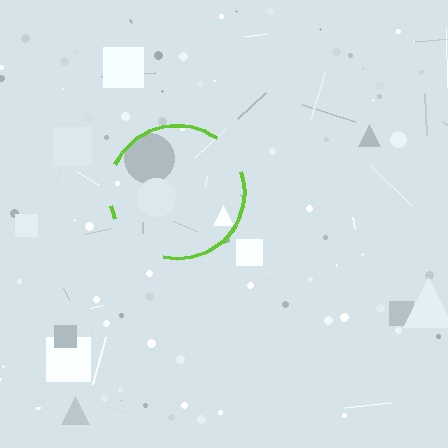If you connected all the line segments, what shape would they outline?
They would outline a circle.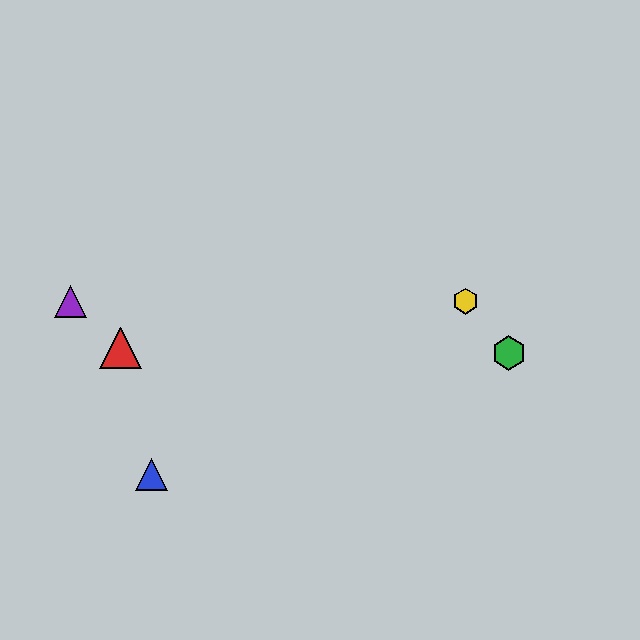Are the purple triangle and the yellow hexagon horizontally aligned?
Yes, both are at y≈301.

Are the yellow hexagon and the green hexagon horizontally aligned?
No, the yellow hexagon is at y≈301 and the green hexagon is at y≈353.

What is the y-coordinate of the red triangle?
The red triangle is at y≈348.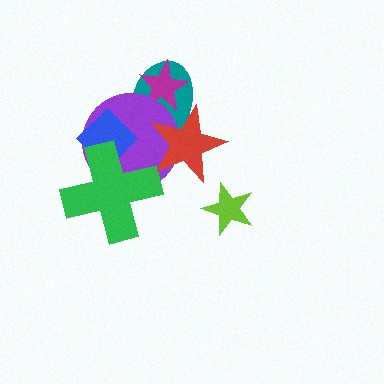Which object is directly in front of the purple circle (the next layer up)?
The blue diamond is directly in front of the purple circle.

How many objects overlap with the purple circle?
5 objects overlap with the purple circle.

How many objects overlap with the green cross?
2 objects overlap with the green cross.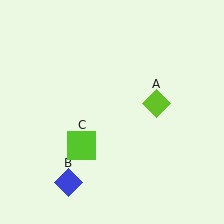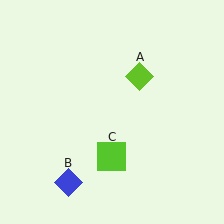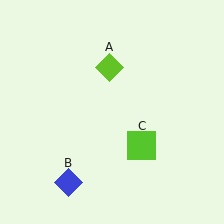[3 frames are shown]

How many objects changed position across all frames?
2 objects changed position: lime diamond (object A), lime square (object C).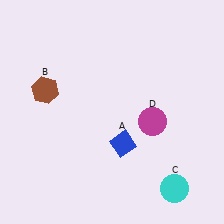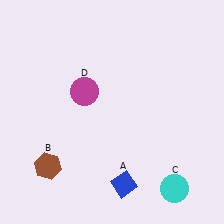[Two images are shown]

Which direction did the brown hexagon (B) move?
The brown hexagon (B) moved down.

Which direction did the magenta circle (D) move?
The magenta circle (D) moved left.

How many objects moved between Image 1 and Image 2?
3 objects moved between the two images.